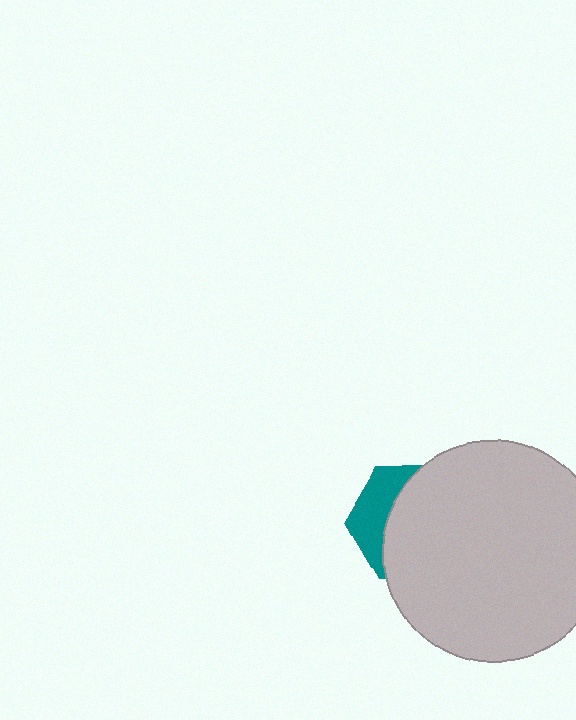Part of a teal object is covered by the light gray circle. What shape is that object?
It is a hexagon.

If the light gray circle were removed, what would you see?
You would see the complete teal hexagon.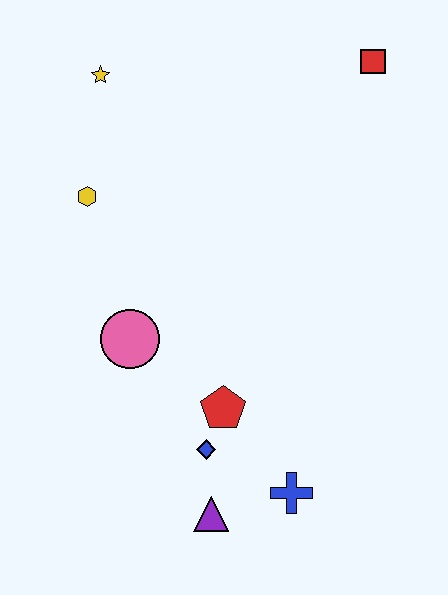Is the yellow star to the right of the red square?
No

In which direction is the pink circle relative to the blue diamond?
The pink circle is above the blue diamond.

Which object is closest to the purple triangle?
The blue diamond is closest to the purple triangle.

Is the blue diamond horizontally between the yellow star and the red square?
Yes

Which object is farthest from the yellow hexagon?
The blue cross is farthest from the yellow hexagon.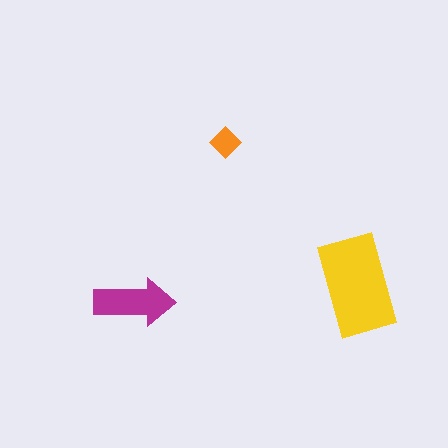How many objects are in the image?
There are 3 objects in the image.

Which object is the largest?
The yellow rectangle.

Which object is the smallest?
The orange diamond.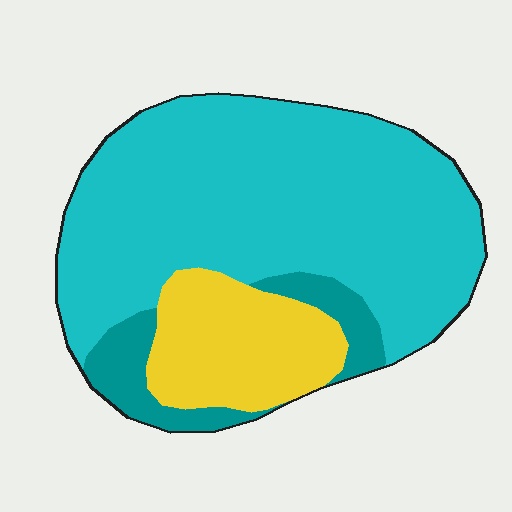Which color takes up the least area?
Teal, at roughly 10%.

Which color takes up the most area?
Cyan, at roughly 70%.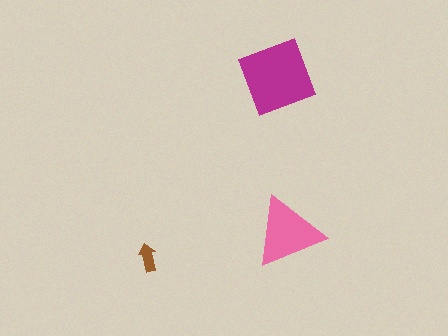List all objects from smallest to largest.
The brown arrow, the pink triangle, the magenta diamond.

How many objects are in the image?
There are 3 objects in the image.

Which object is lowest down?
The brown arrow is bottommost.